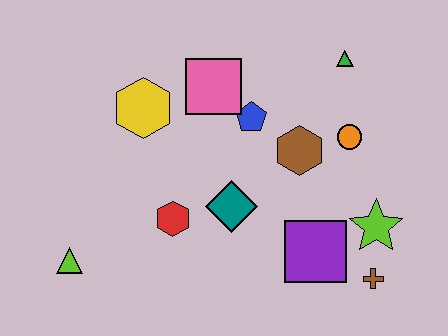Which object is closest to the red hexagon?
The teal diamond is closest to the red hexagon.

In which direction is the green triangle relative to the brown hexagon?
The green triangle is above the brown hexagon.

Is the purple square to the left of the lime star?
Yes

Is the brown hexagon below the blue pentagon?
Yes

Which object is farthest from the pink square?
The brown cross is farthest from the pink square.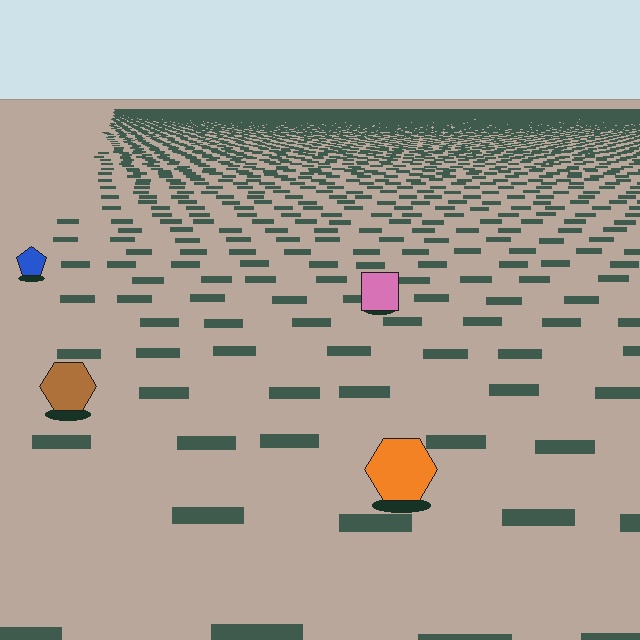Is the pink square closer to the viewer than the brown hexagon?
No. The brown hexagon is closer — you can tell from the texture gradient: the ground texture is coarser near it.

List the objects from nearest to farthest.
From nearest to farthest: the orange hexagon, the brown hexagon, the pink square, the blue pentagon.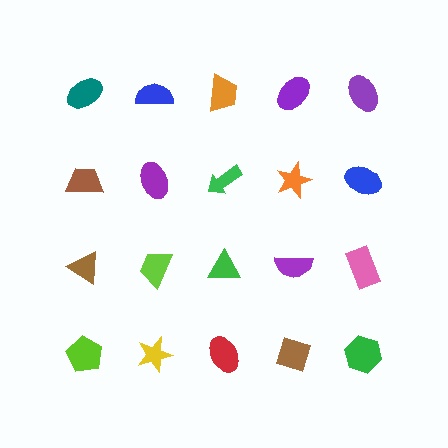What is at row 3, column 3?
A green triangle.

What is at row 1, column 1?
A teal ellipse.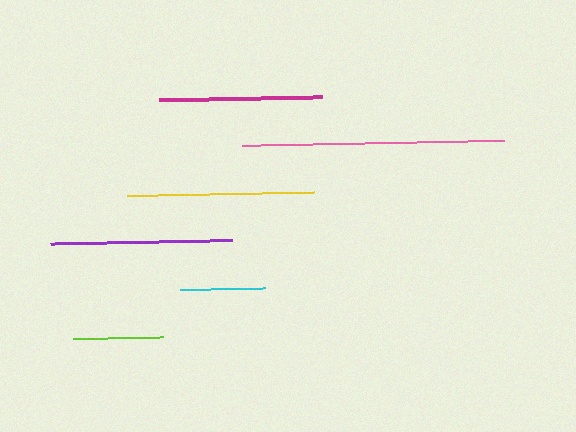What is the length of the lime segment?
The lime segment is approximately 91 pixels long.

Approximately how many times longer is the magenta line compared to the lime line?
The magenta line is approximately 1.8 times the length of the lime line.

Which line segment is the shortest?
The cyan line is the shortest at approximately 85 pixels.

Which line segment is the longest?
The pink line is the longest at approximately 261 pixels.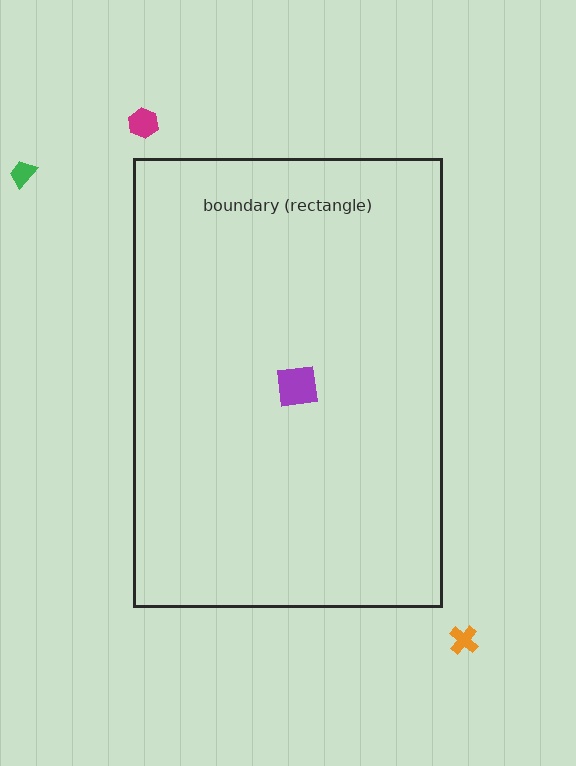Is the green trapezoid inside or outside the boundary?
Outside.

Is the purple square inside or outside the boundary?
Inside.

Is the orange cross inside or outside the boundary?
Outside.